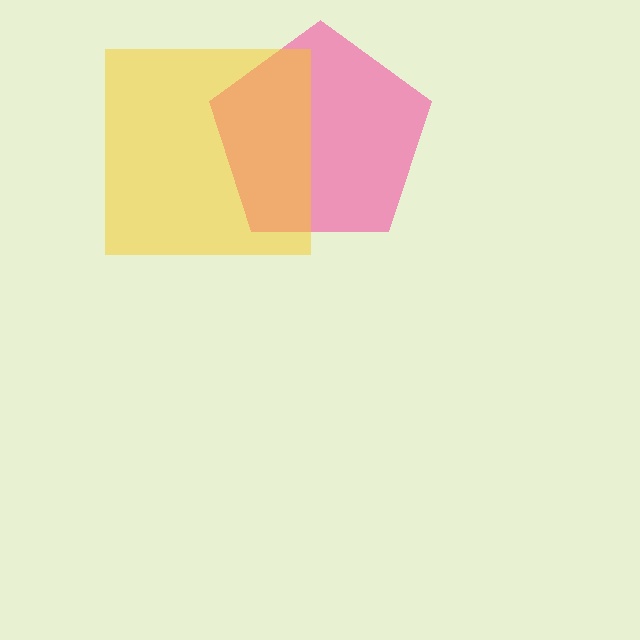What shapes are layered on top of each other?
The layered shapes are: a pink pentagon, a yellow square.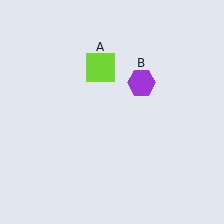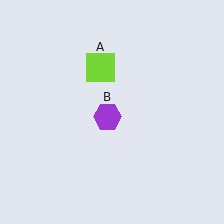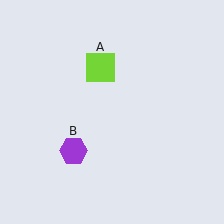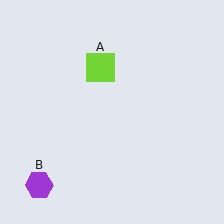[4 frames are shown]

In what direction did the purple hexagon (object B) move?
The purple hexagon (object B) moved down and to the left.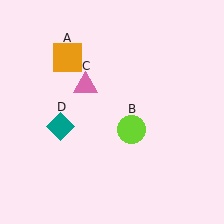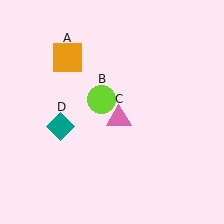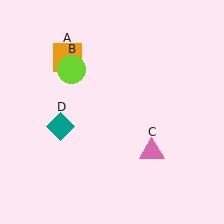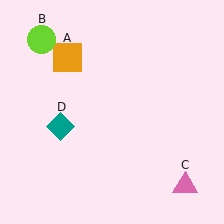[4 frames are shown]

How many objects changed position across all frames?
2 objects changed position: lime circle (object B), pink triangle (object C).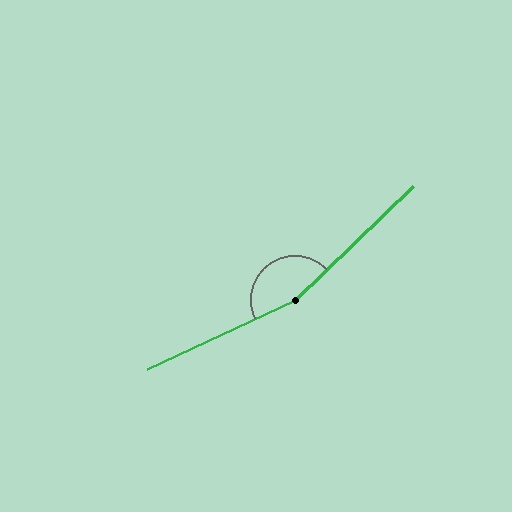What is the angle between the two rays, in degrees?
Approximately 161 degrees.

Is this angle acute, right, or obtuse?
It is obtuse.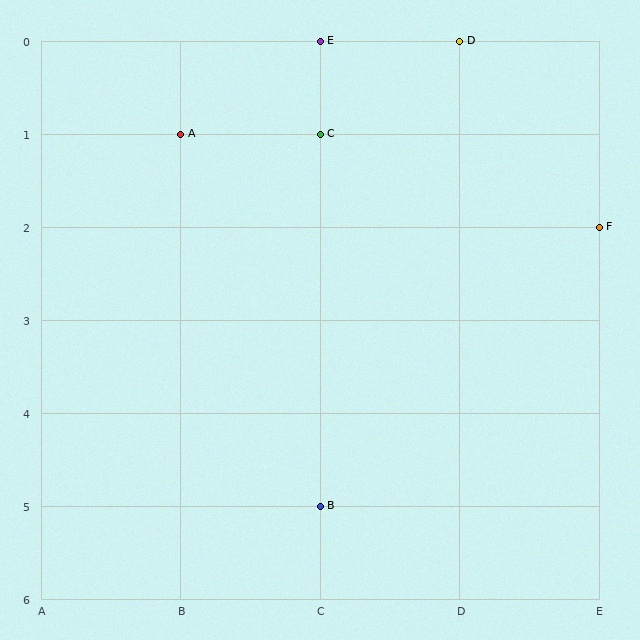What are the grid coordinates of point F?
Point F is at grid coordinates (E, 2).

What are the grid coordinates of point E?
Point E is at grid coordinates (C, 0).